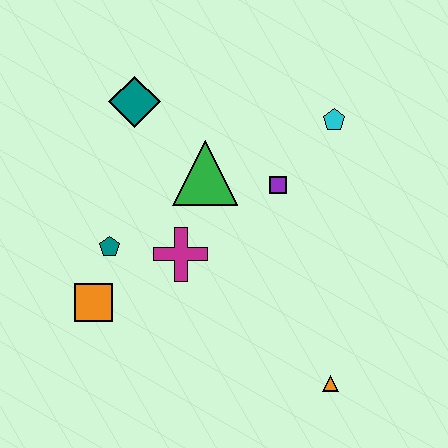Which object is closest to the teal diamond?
The green triangle is closest to the teal diamond.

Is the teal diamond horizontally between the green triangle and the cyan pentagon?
No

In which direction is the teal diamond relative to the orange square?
The teal diamond is above the orange square.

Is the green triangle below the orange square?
No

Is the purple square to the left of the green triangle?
No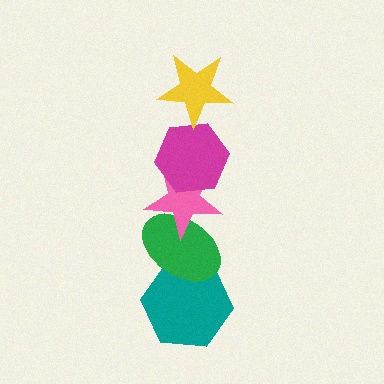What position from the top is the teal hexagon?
The teal hexagon is 5th from the top.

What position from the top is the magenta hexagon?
The magenta hexagon is 2nd from the top.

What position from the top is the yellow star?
The yellow star is 1st from the top.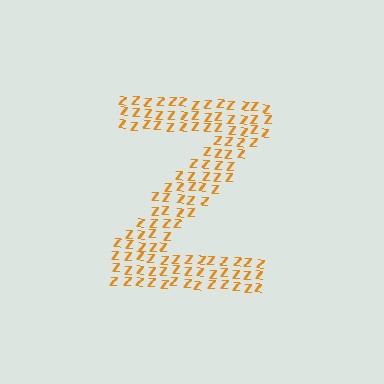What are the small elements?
The small elements are letter Z's.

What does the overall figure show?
The overall figure shows the letter Z.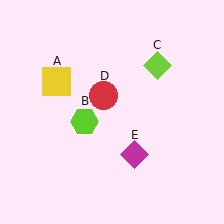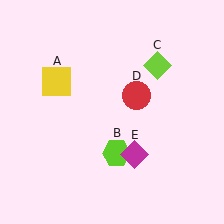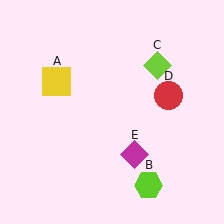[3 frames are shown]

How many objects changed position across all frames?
2 objects changed position: lime hexagon (object B), red circle (object D).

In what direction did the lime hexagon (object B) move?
The lime hexagon (object B) moved down and to the right.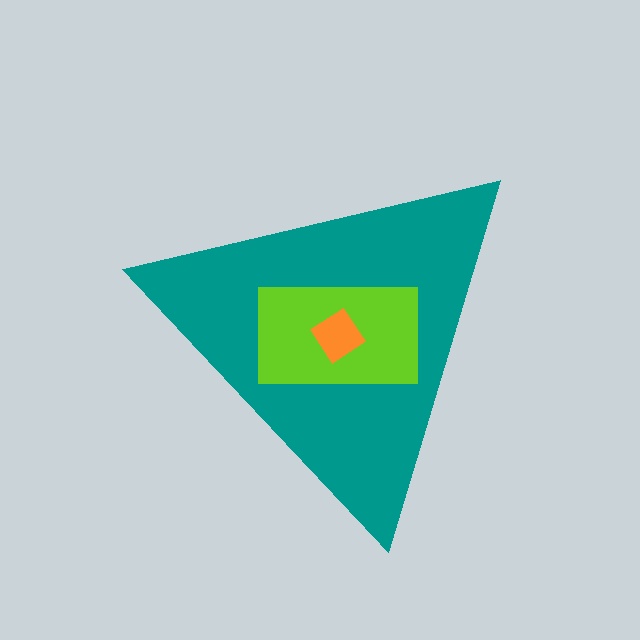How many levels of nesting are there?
3.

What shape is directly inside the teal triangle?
The lime rectangle.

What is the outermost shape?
The teal triangle.